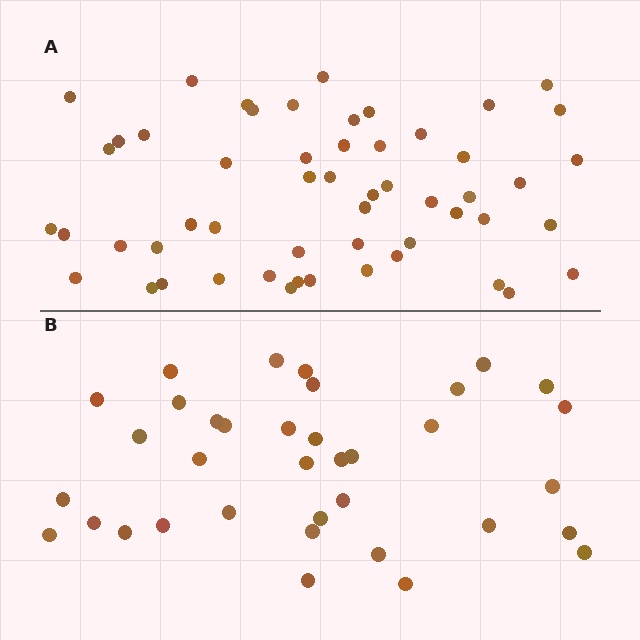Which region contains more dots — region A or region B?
Region A (the top region) has more dots.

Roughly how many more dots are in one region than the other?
Region A has approximately 20 more dots than region B.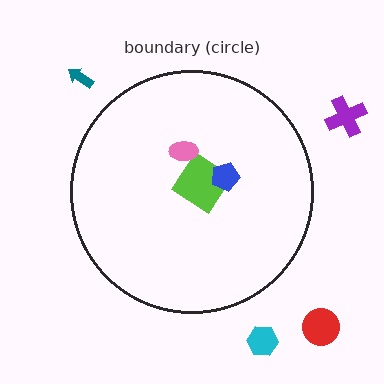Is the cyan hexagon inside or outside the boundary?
Outside.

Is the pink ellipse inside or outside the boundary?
Inside.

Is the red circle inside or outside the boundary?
Outside.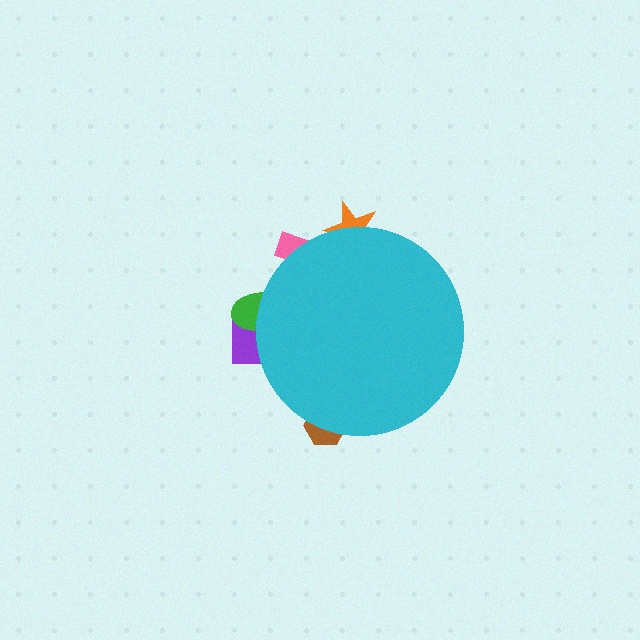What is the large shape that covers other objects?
A cyan circle.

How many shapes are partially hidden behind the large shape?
5 shapes are partially hidden.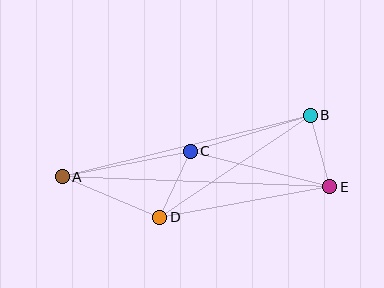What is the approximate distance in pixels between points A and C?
The distance between A and C is approximately 131 pixels.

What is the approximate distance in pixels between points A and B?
The distance between A and B is approximately 256 pixels.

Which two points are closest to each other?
Points C and D are closest to each other.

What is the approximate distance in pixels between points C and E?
The distance between C and E is approximately 144 pixels.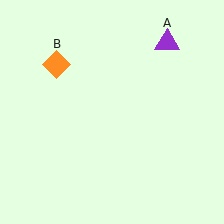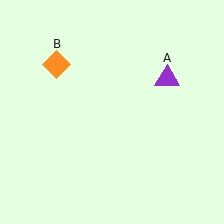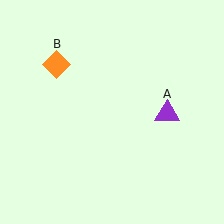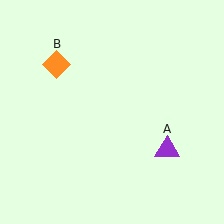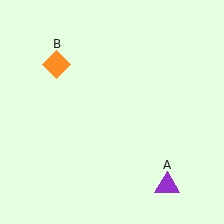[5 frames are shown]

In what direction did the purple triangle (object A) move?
The purple triangle (object A) moved down.